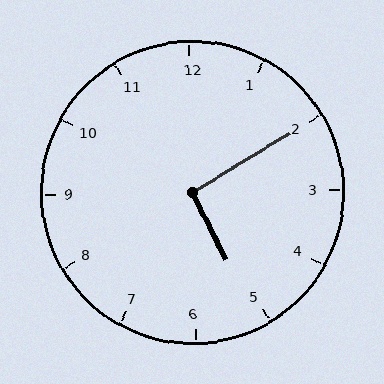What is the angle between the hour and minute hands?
Approximately 95 degrees.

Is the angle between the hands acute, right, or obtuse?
It is right.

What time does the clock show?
5:10.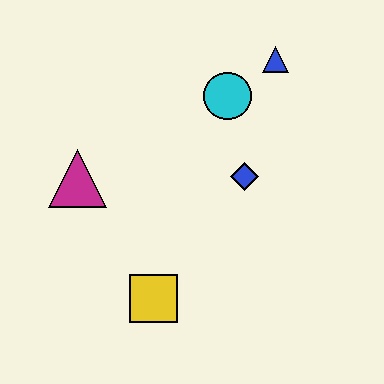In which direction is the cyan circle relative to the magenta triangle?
The cyan circle is to the right of the magenta triangle.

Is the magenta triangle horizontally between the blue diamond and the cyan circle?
No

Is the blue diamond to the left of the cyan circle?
No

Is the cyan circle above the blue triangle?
No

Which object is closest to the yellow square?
The magenta triangle is closest to the yellow square.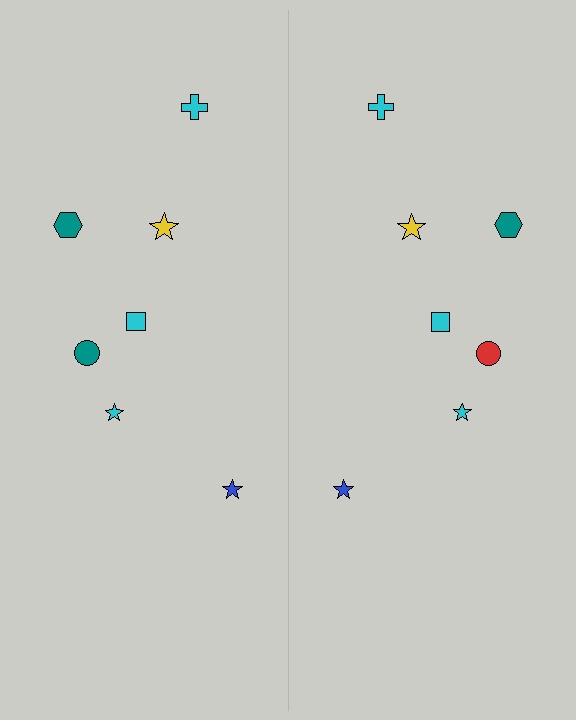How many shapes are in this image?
There are 14 shapes in this image.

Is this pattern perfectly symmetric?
No, the pattern is not perfectly symmetric. The red circle on the right side breaks the symmetry — its mirror counterpart is teal.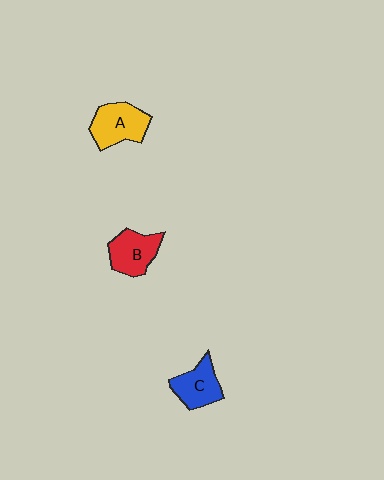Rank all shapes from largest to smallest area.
From largest to smallest: A (yellow), B (red), C (blue).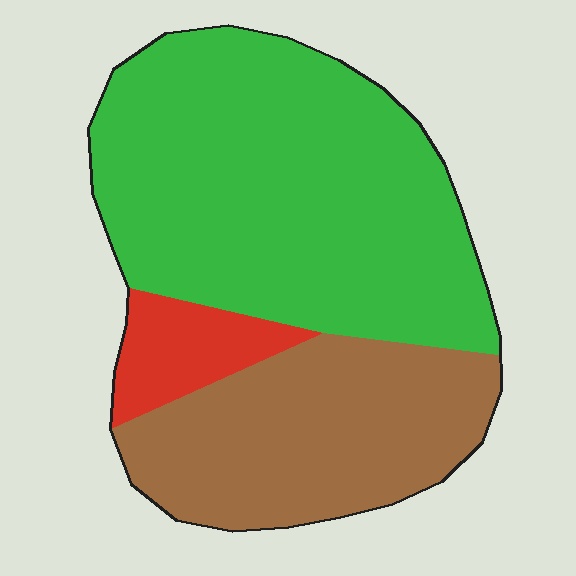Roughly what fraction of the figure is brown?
Brown takes up about one third (1/3) of the figure.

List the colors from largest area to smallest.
From largest to smallest: green, brown, red.